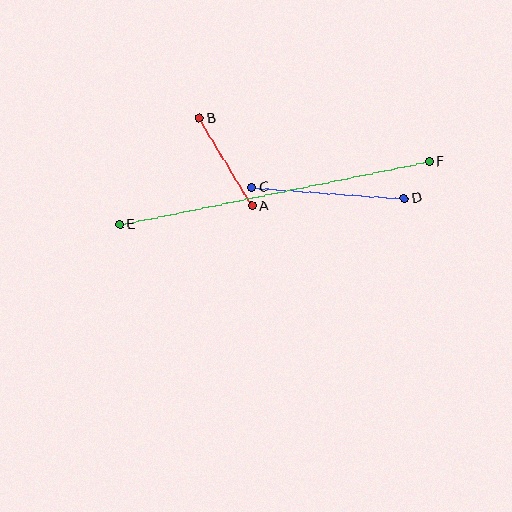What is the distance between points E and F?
The distance is approximately 316 pixels.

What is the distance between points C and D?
The distance is approximately 153 pixels.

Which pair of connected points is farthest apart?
Points E and F are farthest apart.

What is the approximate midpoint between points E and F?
The midpoint is at approximately (274, 193) pixels.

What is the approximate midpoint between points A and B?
The midpoint is at approximately (226, 162) pixels.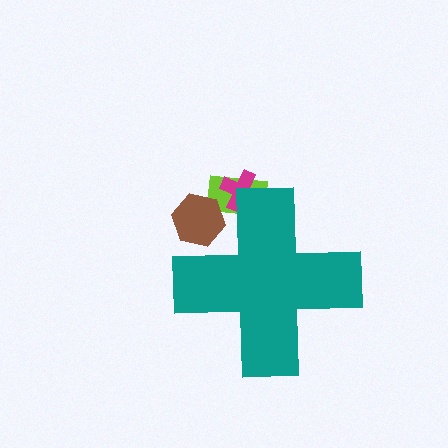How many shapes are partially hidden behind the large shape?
3 shapes are partially hidden.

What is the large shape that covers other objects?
A teal cross.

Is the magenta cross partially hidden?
Yes, the magenta cross is partially hidden behind the teal cross.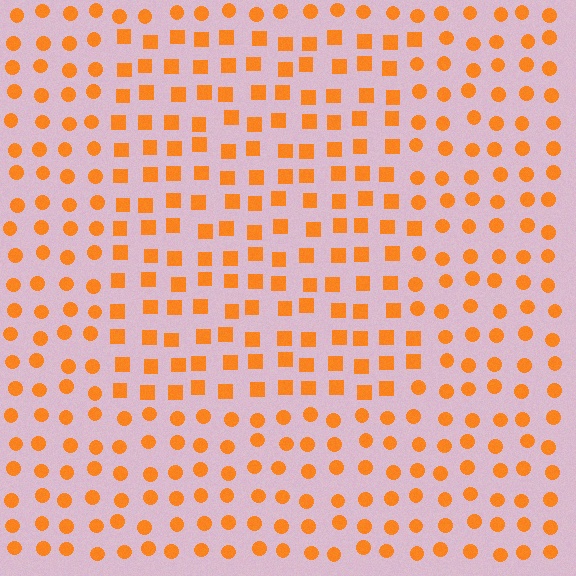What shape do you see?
I see a rectangle.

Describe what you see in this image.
The image is filled with small orange elements arranged in a uniform grid. A rectangle-shaped region contains squares, while the surrounding area contains circles. The boundary is defined purely by the change in element shape.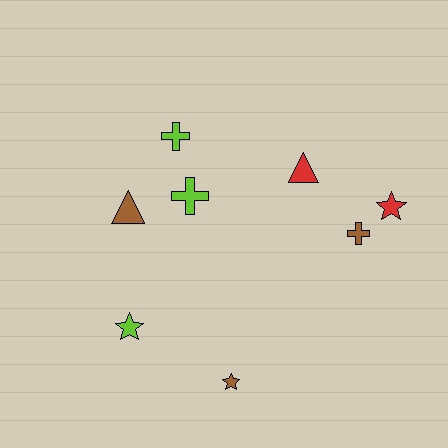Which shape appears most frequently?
Cross, with 3 objects.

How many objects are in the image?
There are 8 objects.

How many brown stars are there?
There is 1 brown star.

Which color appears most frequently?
Brown, with 3 objects.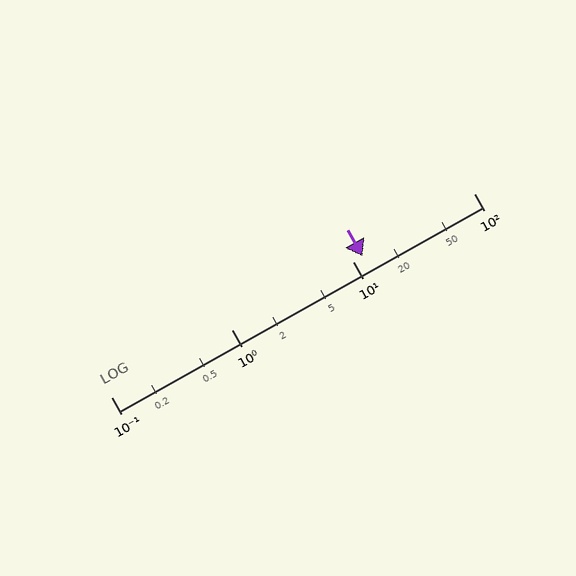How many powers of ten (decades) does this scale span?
The scale spans 3 decades, from 0.1 to 100.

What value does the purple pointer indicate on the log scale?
The pointer indicates approximately 12.